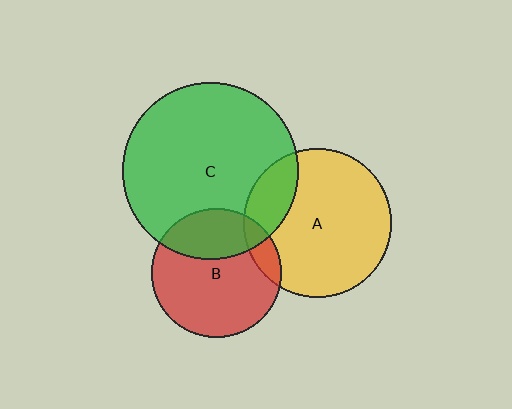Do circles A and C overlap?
Yes.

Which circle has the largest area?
Circle C (green).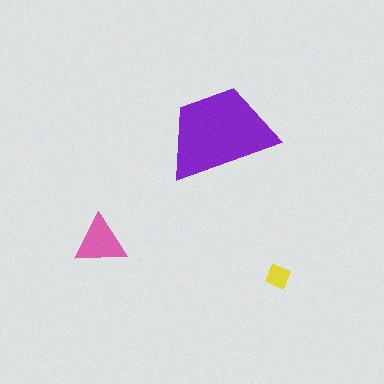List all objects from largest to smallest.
The purple trapezoid, the pink triangle, the yellow diamond.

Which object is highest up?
The purple trapezoid is topmost.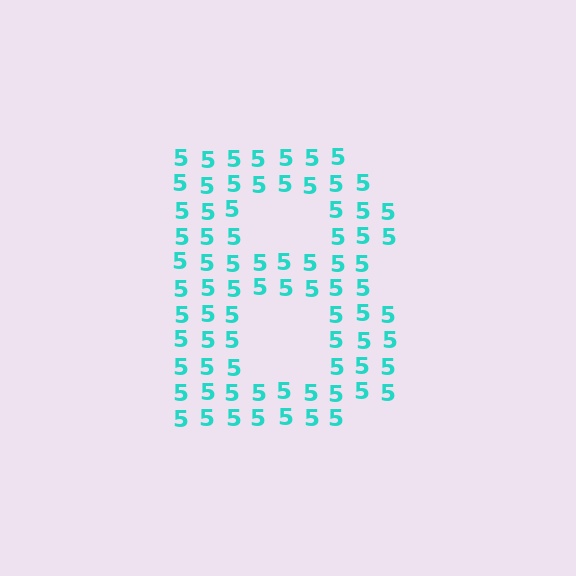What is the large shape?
The large shape is the letter B.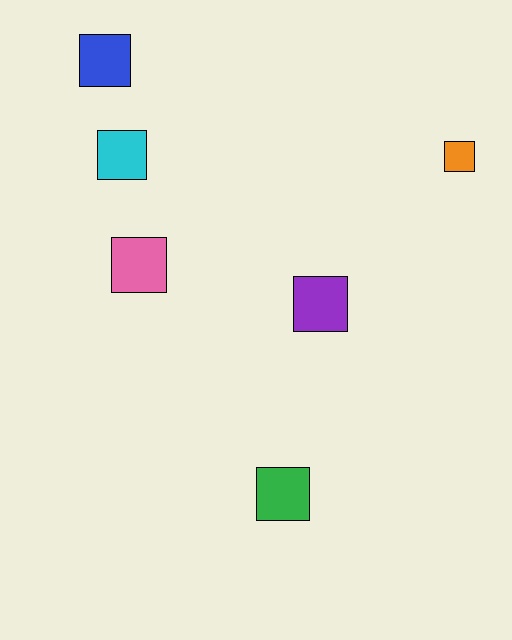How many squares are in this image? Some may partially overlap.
There are 6 squares.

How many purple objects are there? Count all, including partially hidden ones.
There is 1 purple object.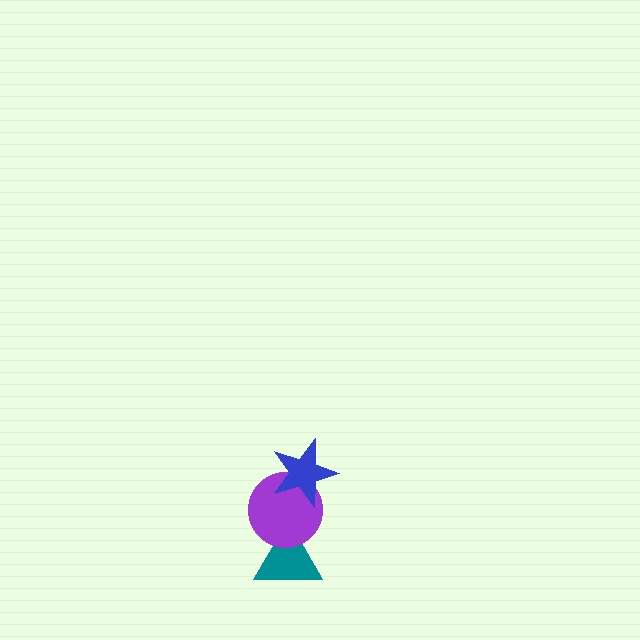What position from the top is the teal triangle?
The teal triangle is 3rd from the top.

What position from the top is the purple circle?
The purple circle is 2nd from the top.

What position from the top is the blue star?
The blue star is 1st from the top.